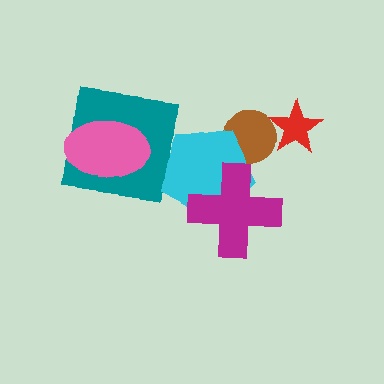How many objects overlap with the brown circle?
2 objects overlap with the brown circle.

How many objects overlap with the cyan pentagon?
2 objects overlap with the cyan pentagon.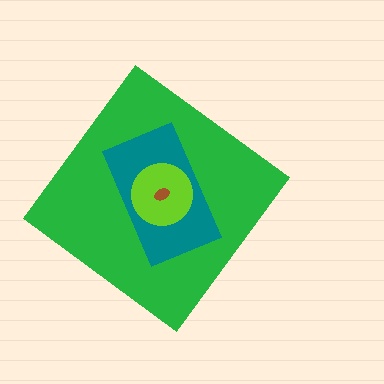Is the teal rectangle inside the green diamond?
Yes.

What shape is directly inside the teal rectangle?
The lime circle.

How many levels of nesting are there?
4.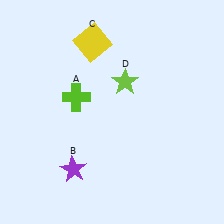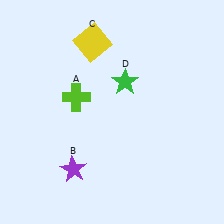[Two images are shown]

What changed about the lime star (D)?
In Image 1, D is lime. In Image 2, it changed to green.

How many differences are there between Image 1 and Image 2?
There is 1 difference between the two images.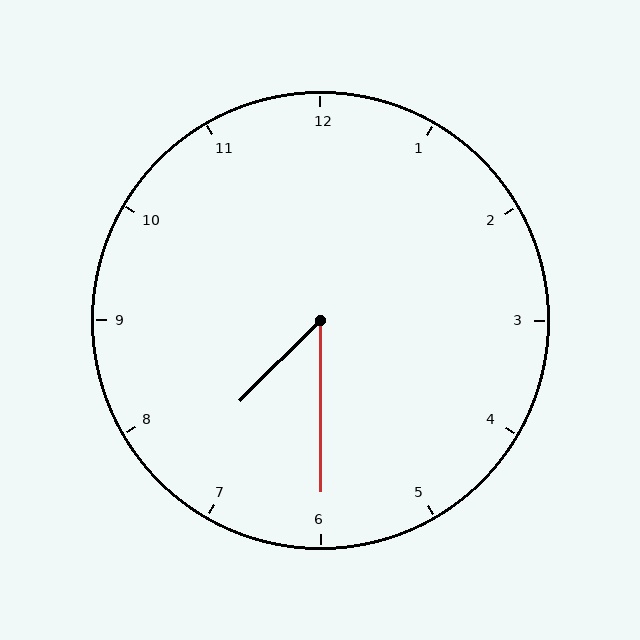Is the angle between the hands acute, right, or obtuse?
It is acute.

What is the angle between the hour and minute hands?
Approximately 45 degrees.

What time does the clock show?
7:30.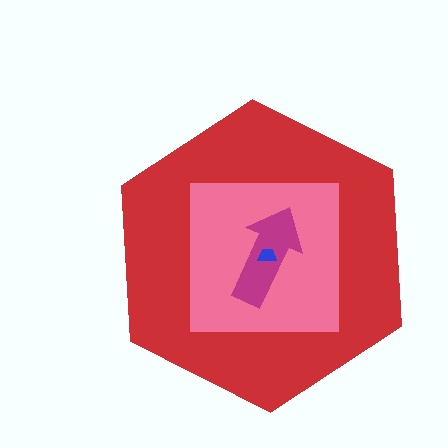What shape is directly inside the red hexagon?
The pink square.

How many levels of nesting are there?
4.